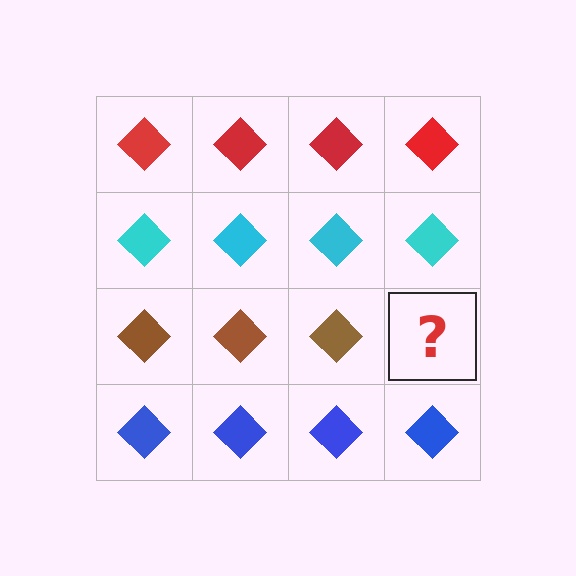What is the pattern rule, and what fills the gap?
The rule is that each row has a consistent color. The gap should be filled with a brown diamond.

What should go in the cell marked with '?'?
The missing cell should contain a brown diamond.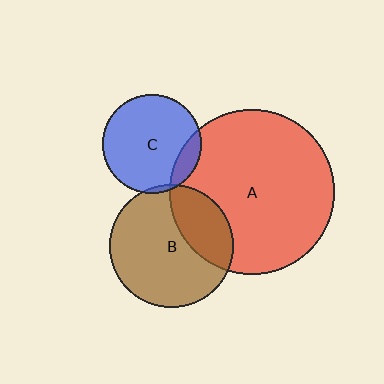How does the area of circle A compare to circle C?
Approximately 2.8 times.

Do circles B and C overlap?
Yes.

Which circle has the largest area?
Circle A (red).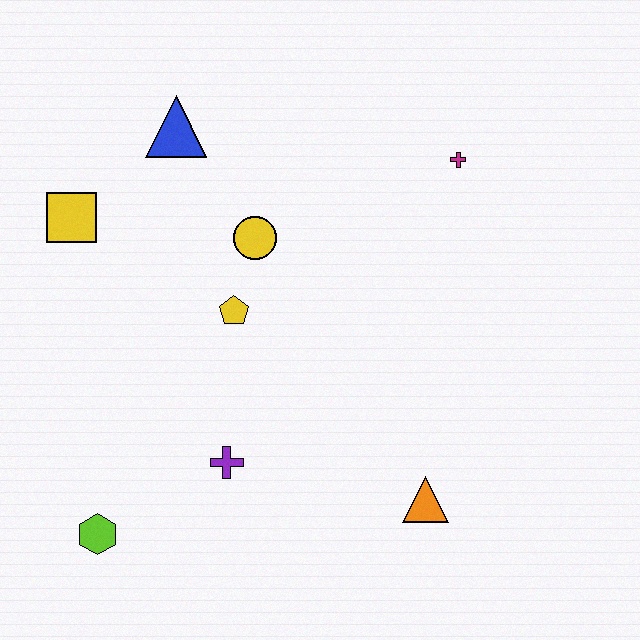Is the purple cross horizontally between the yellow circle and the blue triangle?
Yes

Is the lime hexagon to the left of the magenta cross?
Yes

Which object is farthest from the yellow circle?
The lime hexagon is farthest from the yellow circle.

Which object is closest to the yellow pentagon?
The yellow circle is closest to the yellow pentagon.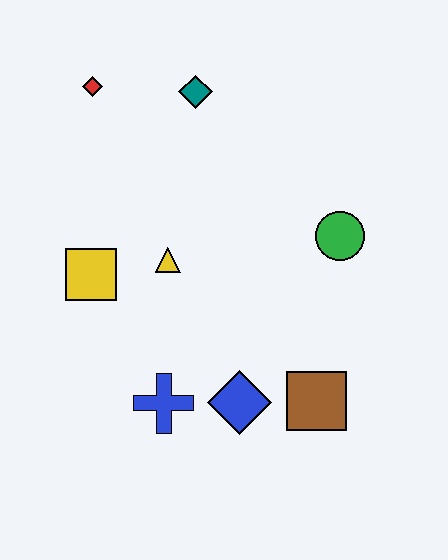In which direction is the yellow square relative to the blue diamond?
The yellow square is to the left of the blue diamond.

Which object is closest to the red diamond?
The teal diamond is closest to the red diamond.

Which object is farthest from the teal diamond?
The brown square is farthest from the teal diamond.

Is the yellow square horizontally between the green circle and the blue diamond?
No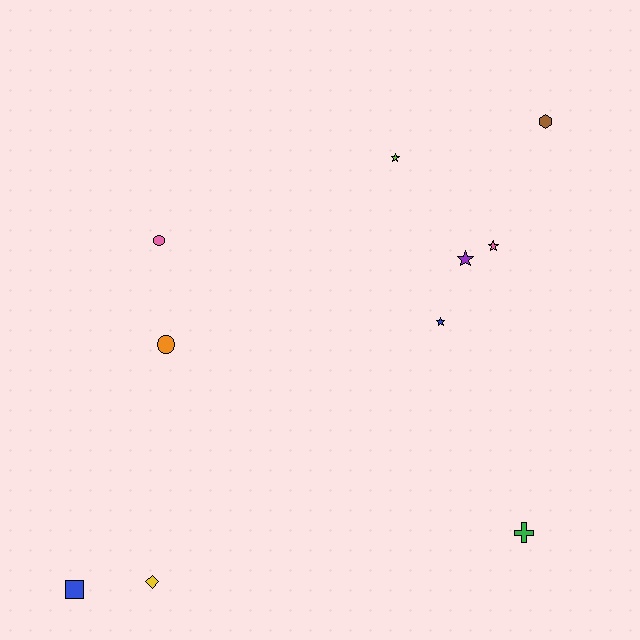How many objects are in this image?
There are 10 objects.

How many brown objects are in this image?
There is 1 brown object.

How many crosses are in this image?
There is 1 cross.